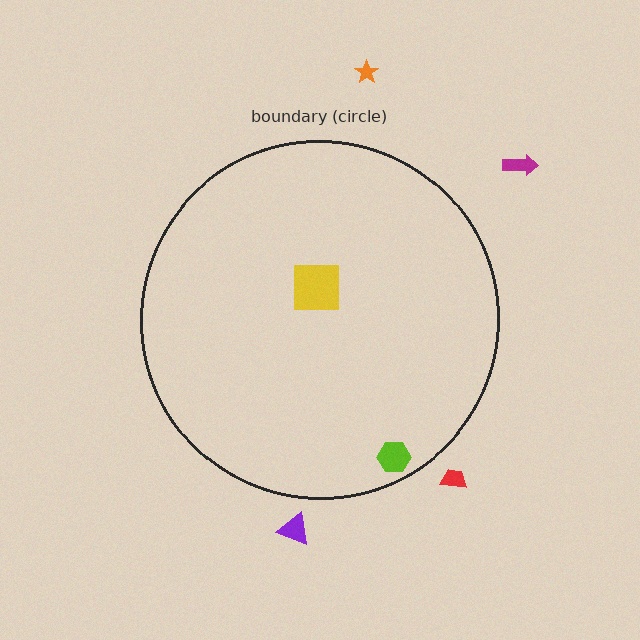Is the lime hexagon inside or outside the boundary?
Inside.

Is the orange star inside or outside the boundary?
Outside.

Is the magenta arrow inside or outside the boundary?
Outside.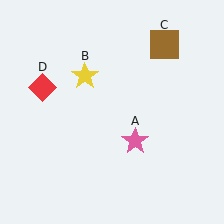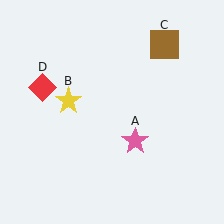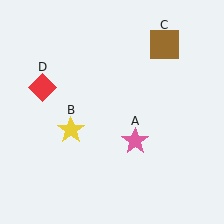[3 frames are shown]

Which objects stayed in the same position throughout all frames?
Pink star (object A) and brown square (object C) and red diamond (object D) remained stationary.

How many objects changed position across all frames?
1 object changed position: yellow star (object B).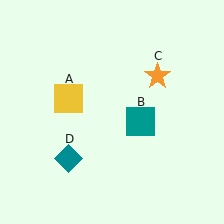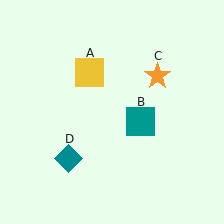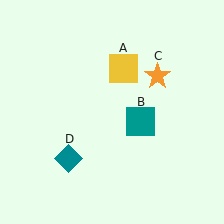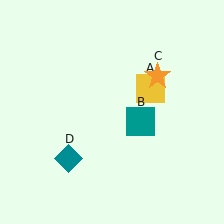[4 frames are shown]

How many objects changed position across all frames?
1 object changed position: yellow square (object A).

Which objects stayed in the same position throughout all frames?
Teal square (object B) and orange star (object C) and teal diamond (object D) remained stationary.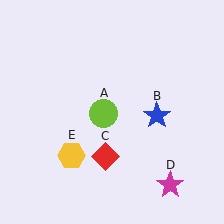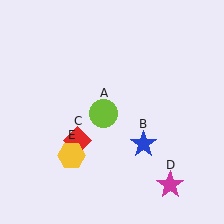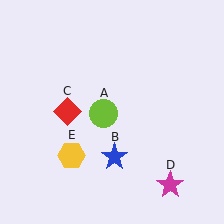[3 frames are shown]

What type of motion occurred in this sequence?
The blue star (object B), red diamond (object C) rotated clockwise around the center of the scene.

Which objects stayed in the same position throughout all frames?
Lime circle (object A) and magenta star (object D) and yellow hexagon (object E) remained stationary.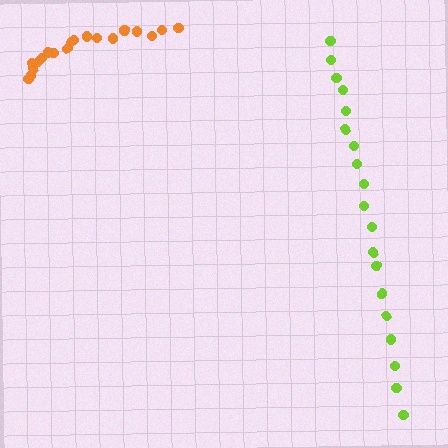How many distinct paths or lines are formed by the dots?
There are 2 distinct paths.